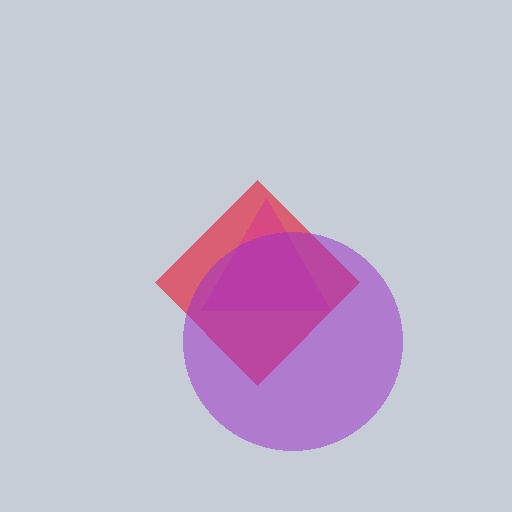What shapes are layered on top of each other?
The layered shapes are: a red diamond, a magenta triangle, a purple circle.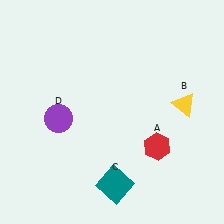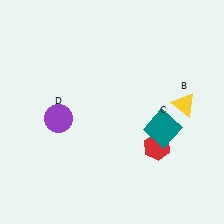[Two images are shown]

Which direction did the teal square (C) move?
The teal square (C) moved up.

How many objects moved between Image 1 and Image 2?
1 object moved between the two images.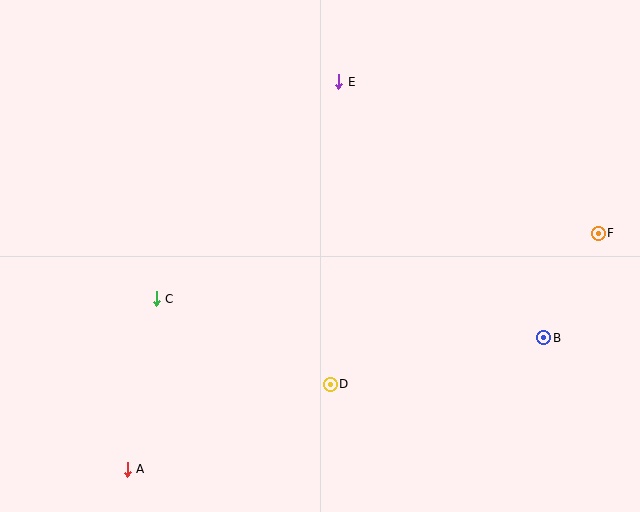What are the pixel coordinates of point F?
Point F is at (598, 233).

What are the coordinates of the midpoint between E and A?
The midpoint between E and A is at (233, 276).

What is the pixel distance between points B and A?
The distance between B and A is 436 pixels.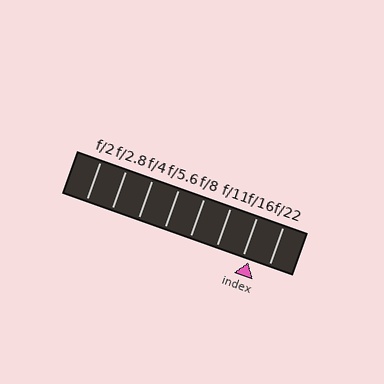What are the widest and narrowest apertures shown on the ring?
The widest aperture shown is f/2 and the narrowest is f/22.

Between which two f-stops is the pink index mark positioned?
The index mark is between f/16 and f/22.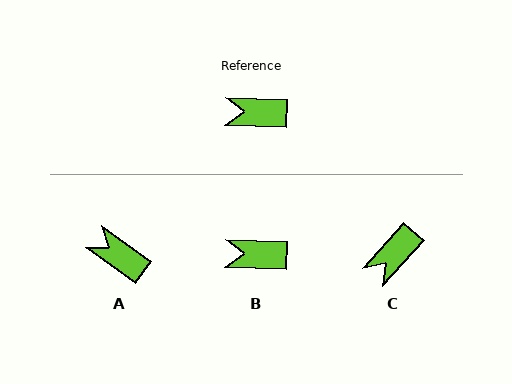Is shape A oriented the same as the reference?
No, it is off by about 33 degrees.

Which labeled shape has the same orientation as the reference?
B.